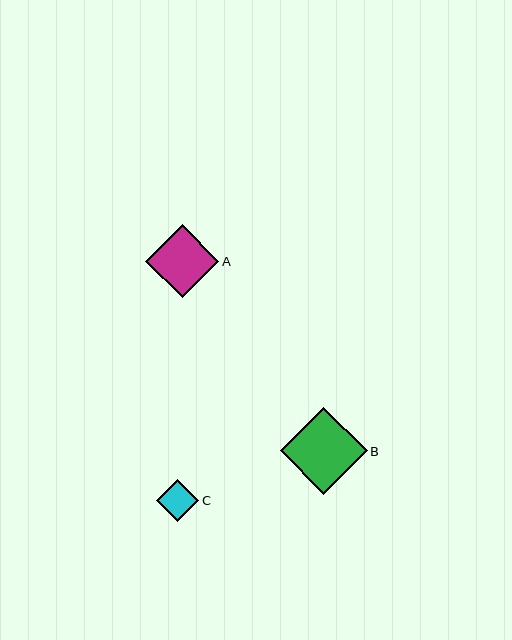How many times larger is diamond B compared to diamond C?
Diamond B is approximately 2.1 times the size of diamond C.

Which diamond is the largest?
Diamond B is the largest with a size of approximately 87 pixels.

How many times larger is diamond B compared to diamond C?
Diamond B is approximately 2.1 times the size of diamond C.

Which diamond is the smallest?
Diamond C is the smallest with a size of approximately 42 pixels.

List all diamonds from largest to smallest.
From largest to smallest: B, A, C.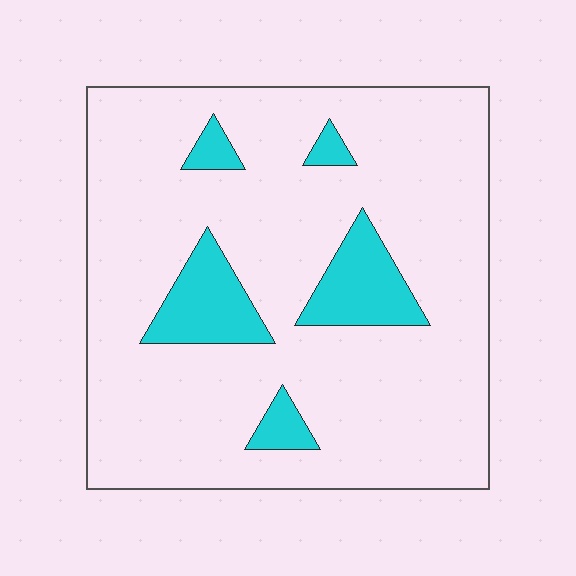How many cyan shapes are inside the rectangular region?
5.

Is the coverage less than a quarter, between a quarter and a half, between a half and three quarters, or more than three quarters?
Less than a quarter.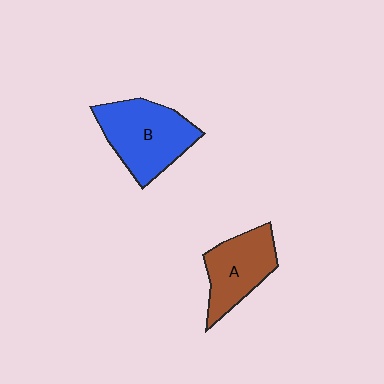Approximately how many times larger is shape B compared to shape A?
Approximately 1.3 times.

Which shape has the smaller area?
Shape A (brown).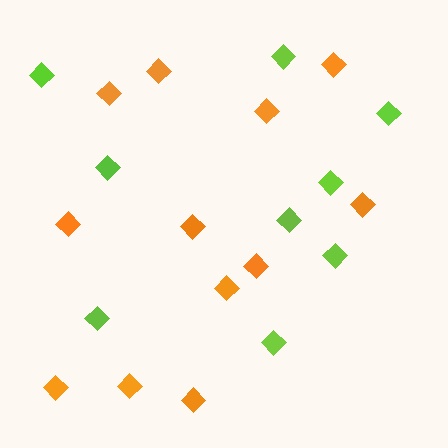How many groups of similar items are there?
There are 2 groups: one group of orange diamonds (12) and one group of lime diamonds (9).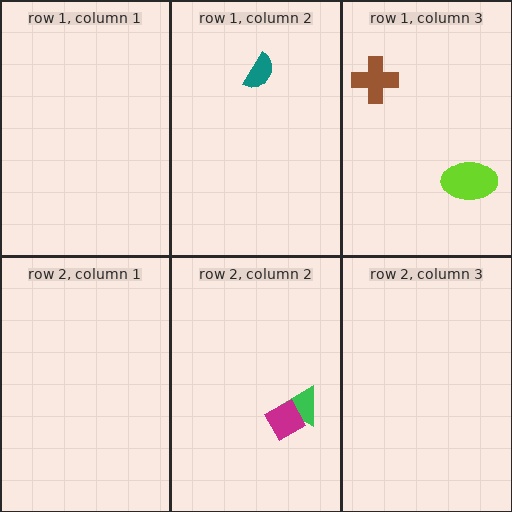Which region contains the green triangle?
The row 2, column 2 region.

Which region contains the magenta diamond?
The row 2, column 2 region.